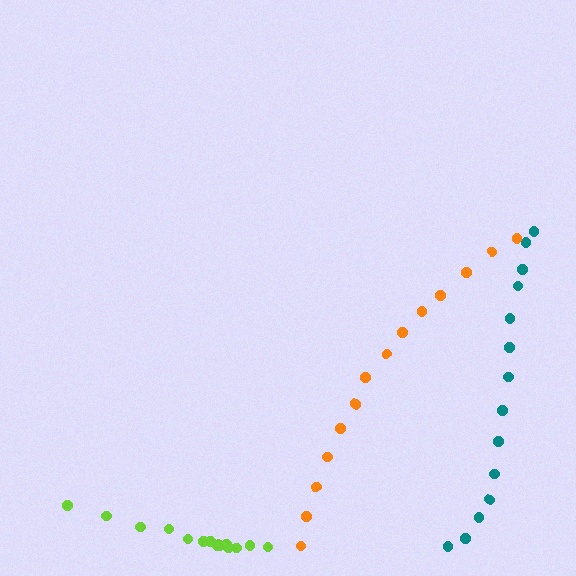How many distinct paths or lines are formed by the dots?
There are 3 distinct paths.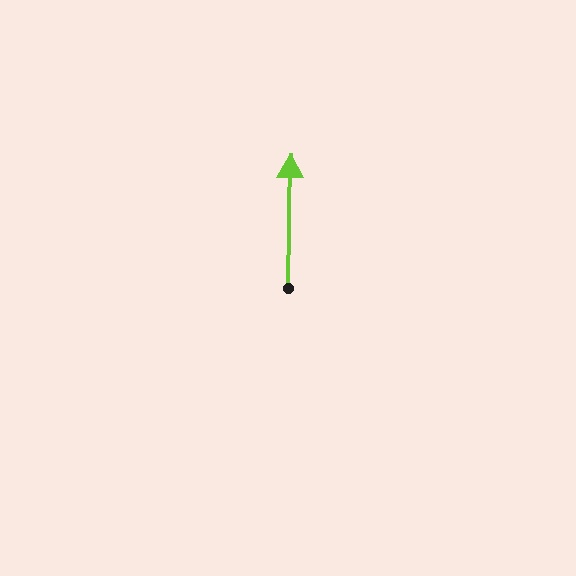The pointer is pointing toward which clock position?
Roughly 12 o'clock.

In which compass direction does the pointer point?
North.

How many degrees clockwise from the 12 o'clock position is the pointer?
Approximately 1 degrees.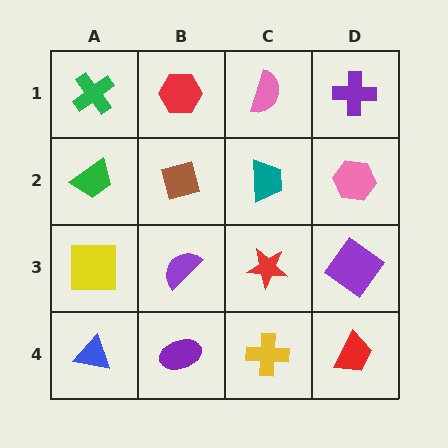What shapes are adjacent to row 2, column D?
A purple cross (row 1, column D), a purple diamond (row 3, column D), a teal trapezoid (row 2, column C).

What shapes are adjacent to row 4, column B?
A purple semicircle (row 3, column B), a blue triangle (row 4, column A), a yellow cross (row 4, column C).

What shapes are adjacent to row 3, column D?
A pink hexagon (row 2, column D), a red trapezoid (row 4, column D), a red star (row 3, column C).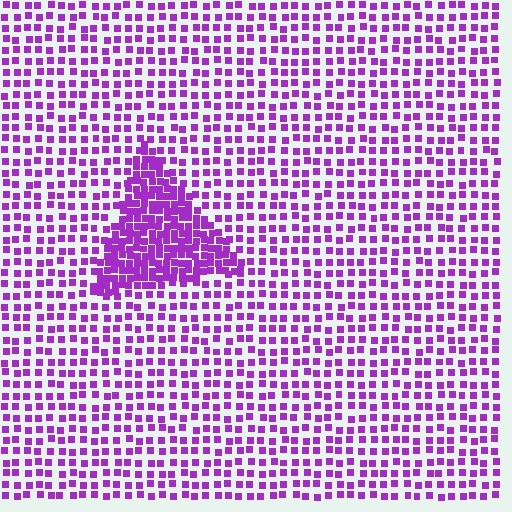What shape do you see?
I see a triangle.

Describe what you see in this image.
The image contains small purple elements arranged at two different densities. A triangle-shaped region is visible where the elements are more densely packed than the surrounding area.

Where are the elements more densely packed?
The elements are more densely packed inside the triangle boundary.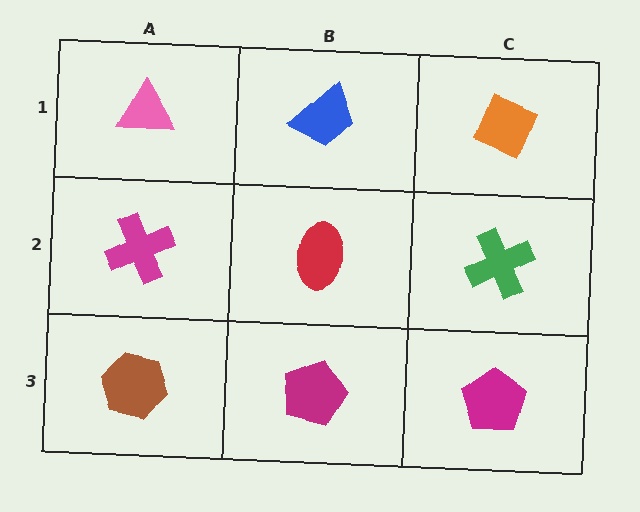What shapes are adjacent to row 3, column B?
A red ellipse (row 2, column B), a brown hexagon (row 3, column A), a magenta pentagon (row 3, column C).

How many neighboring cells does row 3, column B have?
3.